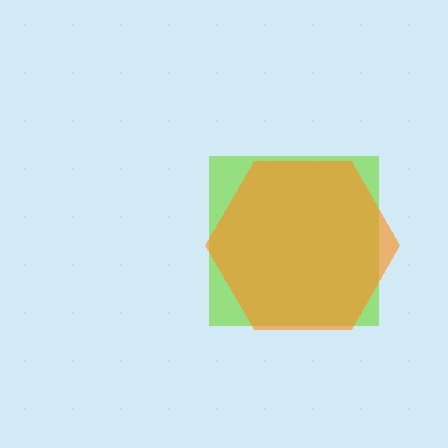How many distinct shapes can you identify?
There are 2 distinct shapes: a lime square, an orange hexagon.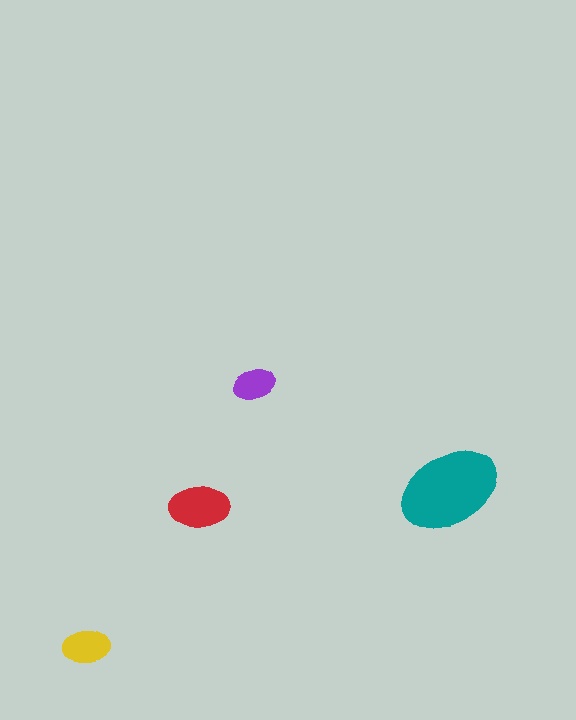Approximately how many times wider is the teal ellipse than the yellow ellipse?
About 2 times wider.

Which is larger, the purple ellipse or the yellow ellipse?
The yellow one.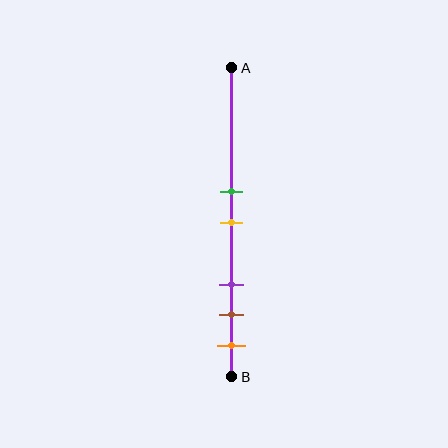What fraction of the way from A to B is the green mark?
The green mark is approximately 40% (0.4) of the way from A to B.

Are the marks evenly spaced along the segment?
No, the marks are not evenly spaced.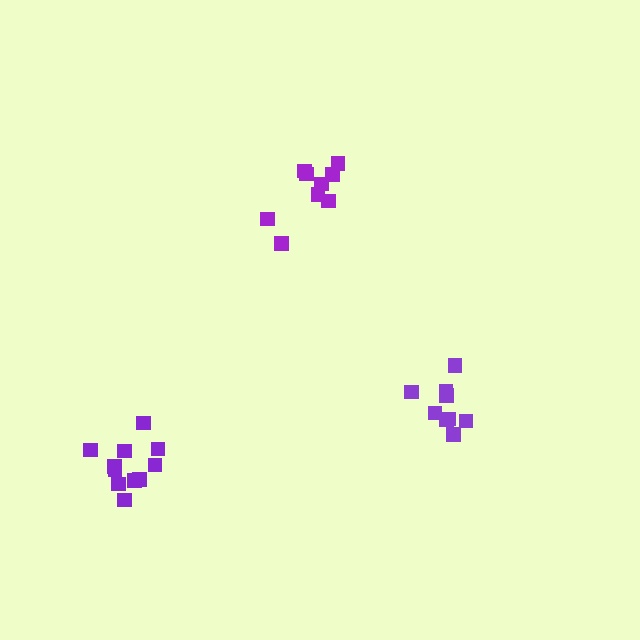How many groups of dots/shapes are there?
There are 3 groups.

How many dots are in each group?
Group 1: 9 dots, Group 2: 11 dots, Group 3: 9 dots (29 total).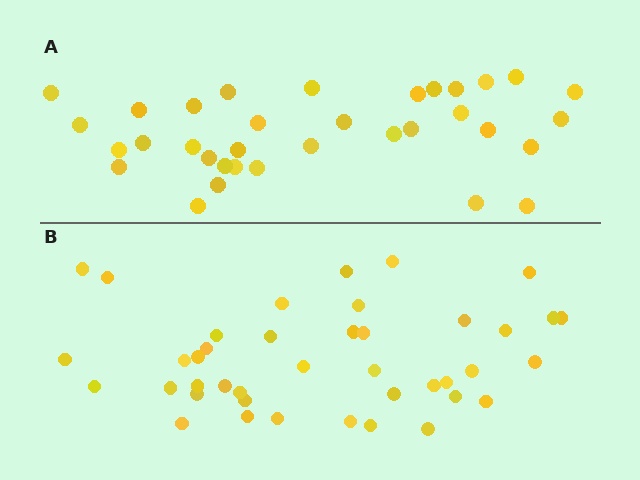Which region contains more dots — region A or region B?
Region B (the bottom region) has more dots.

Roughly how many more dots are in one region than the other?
Region B has roughly 8 or so more dots than region A.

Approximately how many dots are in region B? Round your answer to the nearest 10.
About 40 dots. (The exact count is 41, which rounds to 40.)